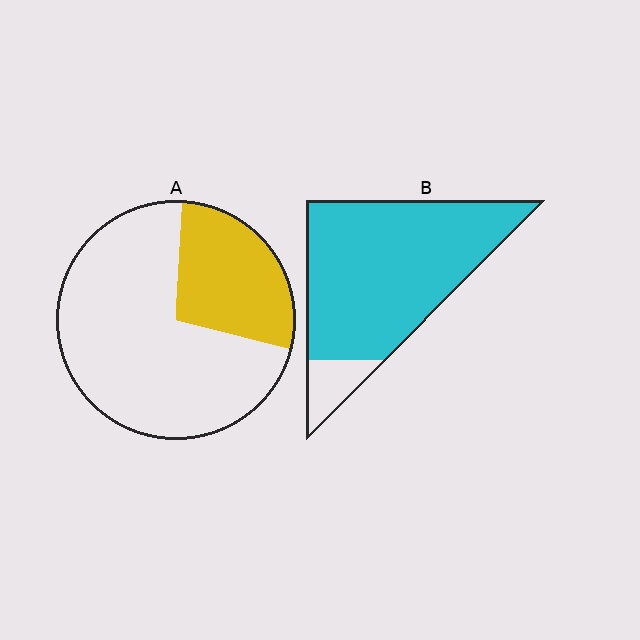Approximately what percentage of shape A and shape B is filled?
A is approximately 30% and B is approximately 90%.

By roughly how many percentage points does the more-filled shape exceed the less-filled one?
By roughly 60 percentage points (B over A).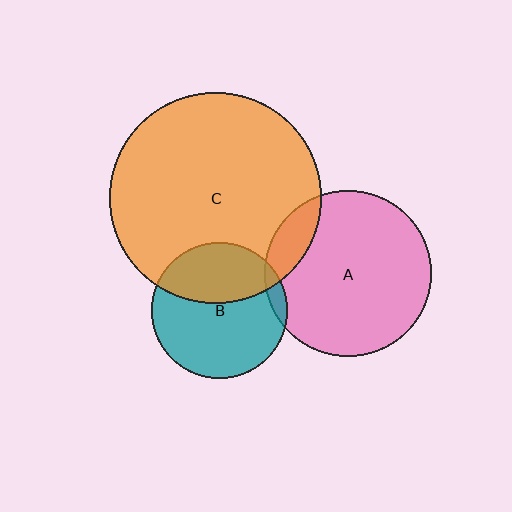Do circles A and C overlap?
Yes.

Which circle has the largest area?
Circle C (orange).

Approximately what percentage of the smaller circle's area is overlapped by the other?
Approximately 15%.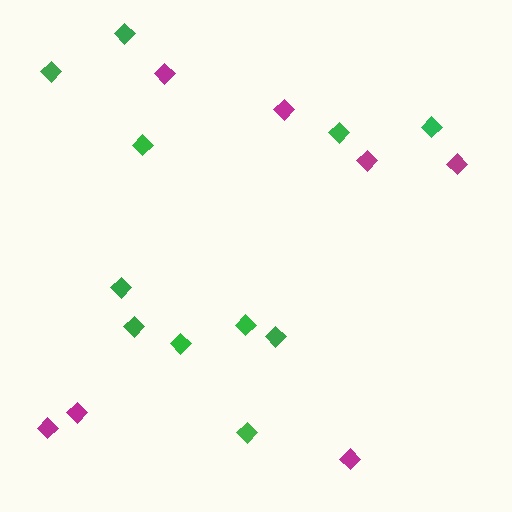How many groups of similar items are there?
There are 2 groups: one group of green diamonds (11) and one group of magenta diamonds (7).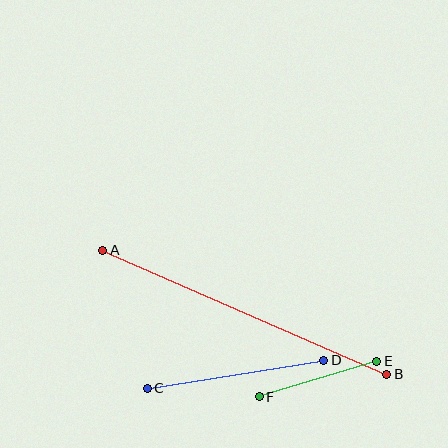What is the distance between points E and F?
The distance is approximately 123 pixels.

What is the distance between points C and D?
The distance is approximately 178 pixels.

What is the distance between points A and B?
The distance is approximately 310 pixels.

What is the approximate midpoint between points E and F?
The midpoint is at approximately (318, 379) pixels.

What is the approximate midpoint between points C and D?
The midpoint is at approximately (236, 374) pixels.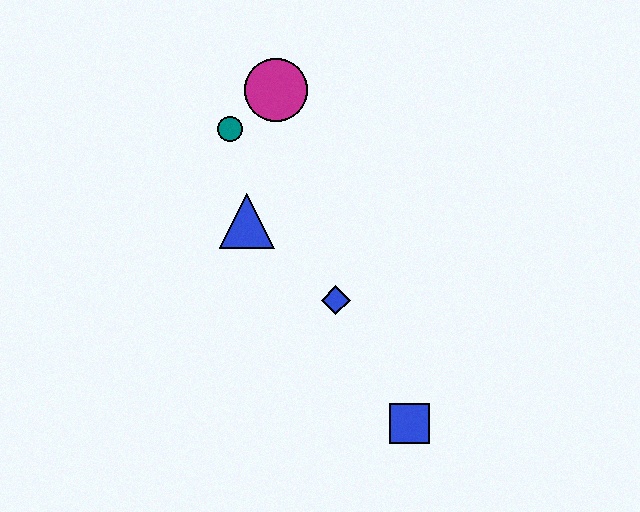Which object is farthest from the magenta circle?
The blue square is farthest from the magenta circle.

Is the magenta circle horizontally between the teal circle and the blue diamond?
Yes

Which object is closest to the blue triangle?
The teal circle is closest to the blue triangle.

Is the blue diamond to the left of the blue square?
Yes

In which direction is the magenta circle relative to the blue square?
The magenta circle is above the blue square.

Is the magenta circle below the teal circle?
No